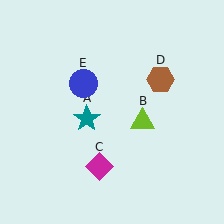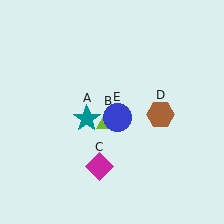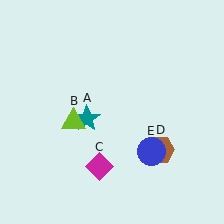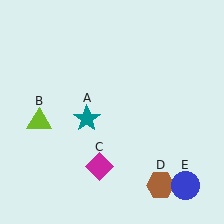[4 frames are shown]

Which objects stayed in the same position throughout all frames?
Teal star (object A) and magenta diamond (object C) remained stationary.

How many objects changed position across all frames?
3 objects changed position: lime triangle (object B), brown hexagon (object D), blue circle (object E).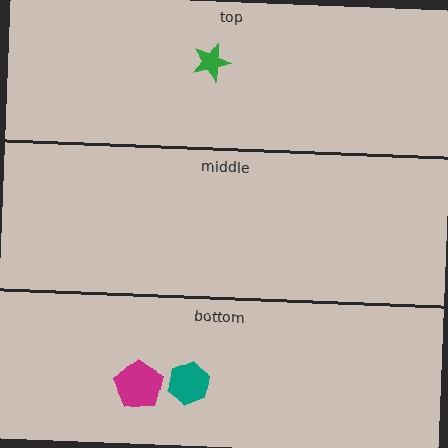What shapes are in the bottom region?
The teal hexagon, the magenta pentagon.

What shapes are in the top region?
The green star.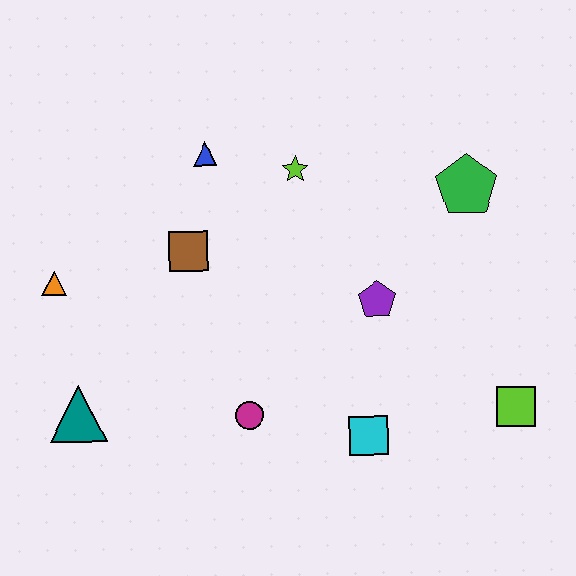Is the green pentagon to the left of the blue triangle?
No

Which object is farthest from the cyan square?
The orange triangle is farthest from the cyan square.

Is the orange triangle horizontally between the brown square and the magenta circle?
No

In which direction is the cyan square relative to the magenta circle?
The cyan square is to the right of the magenta circle.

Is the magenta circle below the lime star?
Yes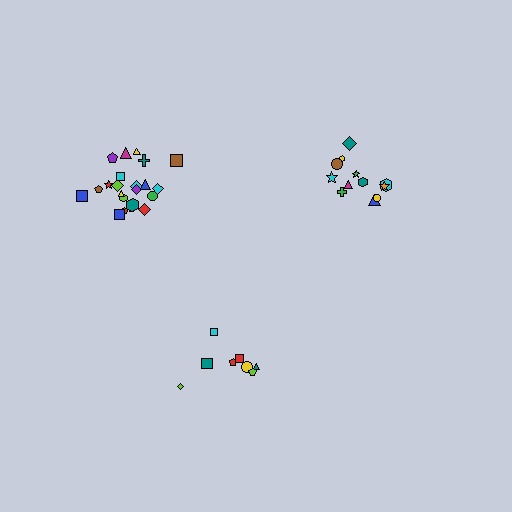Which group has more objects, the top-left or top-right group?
The top-left group.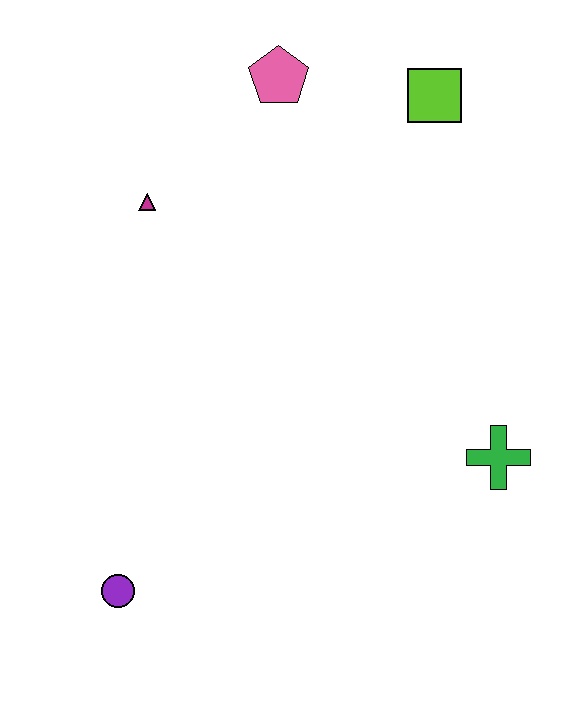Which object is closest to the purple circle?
The magenta triangle is closest to the purple circle.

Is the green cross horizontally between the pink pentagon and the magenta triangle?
No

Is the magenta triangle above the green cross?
Yes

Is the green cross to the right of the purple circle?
Yes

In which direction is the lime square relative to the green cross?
The lime square is above the green cross.